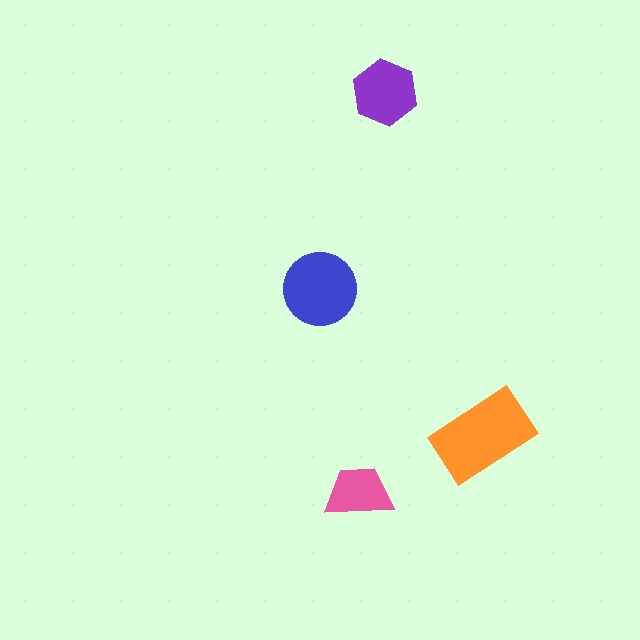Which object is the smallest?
The pink trapezoid.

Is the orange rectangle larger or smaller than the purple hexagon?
Larger.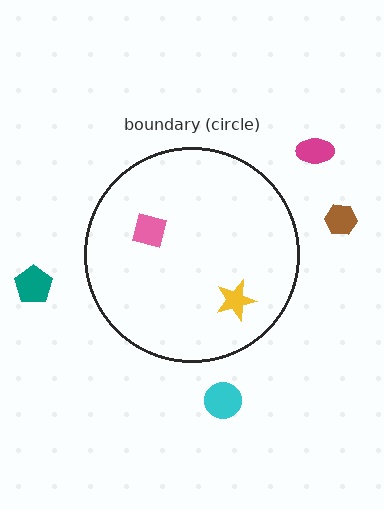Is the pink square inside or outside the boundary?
Inside.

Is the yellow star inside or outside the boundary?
Inside.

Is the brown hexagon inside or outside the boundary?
Outside.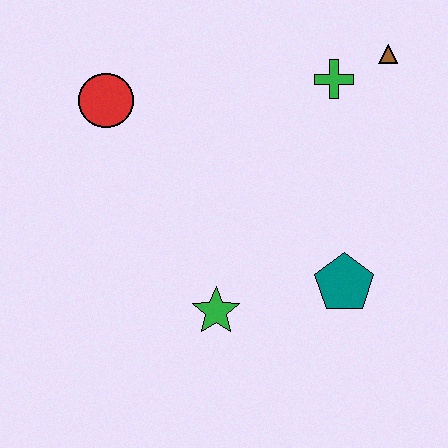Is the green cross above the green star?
Yes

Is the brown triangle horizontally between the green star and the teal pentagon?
No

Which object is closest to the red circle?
The green cross is closest to the red circle.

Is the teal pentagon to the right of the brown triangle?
No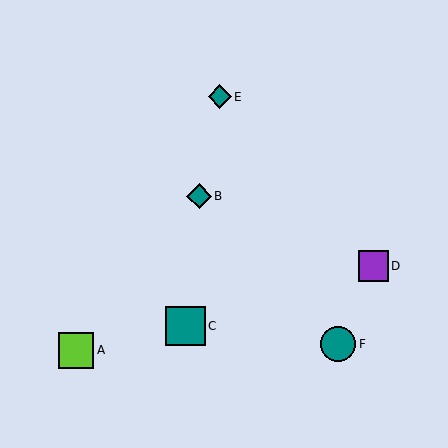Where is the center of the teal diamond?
The center of the teal diamond is at (199, 196).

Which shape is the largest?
The teal square (labeled C) is the largest.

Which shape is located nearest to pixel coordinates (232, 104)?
The teal diamond (labeled E) at (220, 97) is nearest to that location.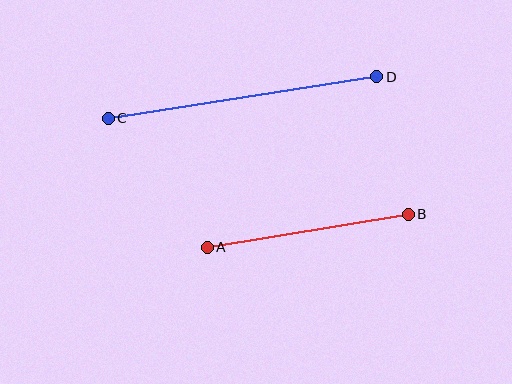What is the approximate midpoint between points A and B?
The midpoint is at approximately (308, 231) pixels.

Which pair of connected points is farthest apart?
Points C and D are farthest apart.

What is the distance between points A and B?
The distance is approximately 204 pixels.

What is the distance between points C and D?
The distance is approximately 272 pixels.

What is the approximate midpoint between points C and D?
The midpoint is at approximately (242, 98) pixels.